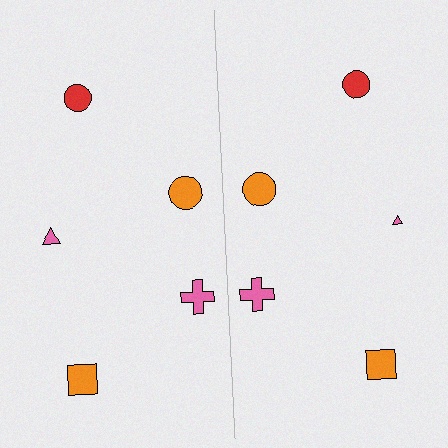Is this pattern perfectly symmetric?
No, the pattern is not perfectly symmetric. The pink triangle on the right side has a different size than its mirror counterpart.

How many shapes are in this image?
There are 10 shapes in this image.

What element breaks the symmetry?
The pink triangle on the right side has a different size than its mirror counterpart.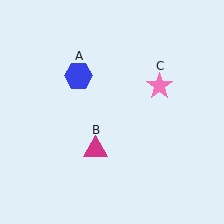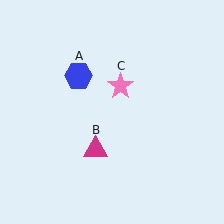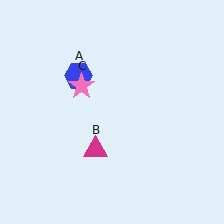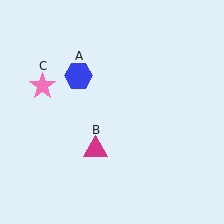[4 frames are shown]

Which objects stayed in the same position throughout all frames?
Blue hexagon (object A) and magenta triangle (object B) remained stationary.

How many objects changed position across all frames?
1 object changed position: pink star (object C).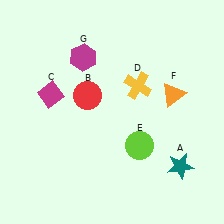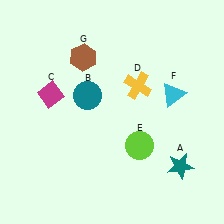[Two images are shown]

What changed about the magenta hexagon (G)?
In Image 1, G is magenta. In Image 2, it changed to brown.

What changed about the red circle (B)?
In Image 1, B is red. In Image 2, it changed to teal.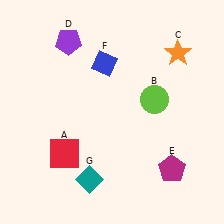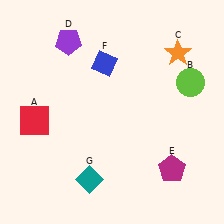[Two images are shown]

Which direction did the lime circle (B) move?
The lime circle (B) moved right.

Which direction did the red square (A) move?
The red square (A) moved up.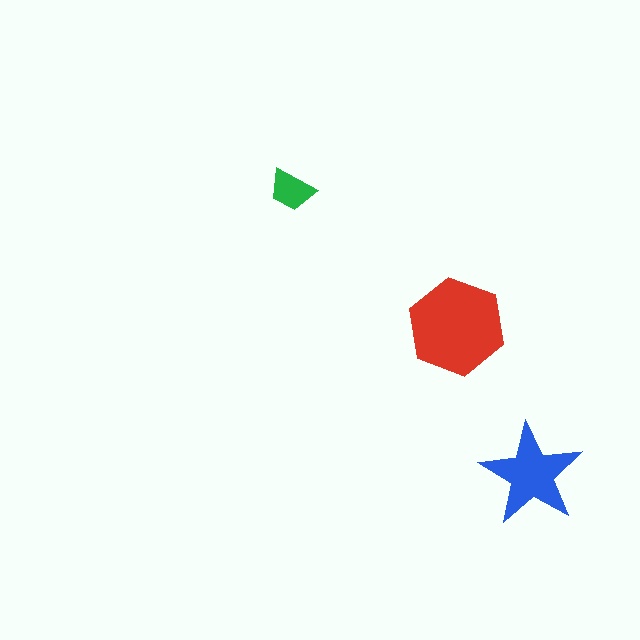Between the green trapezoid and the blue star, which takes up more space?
The blue star.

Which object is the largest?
The red hexagon.